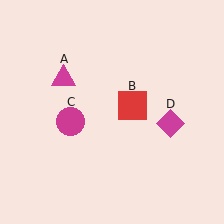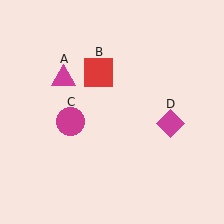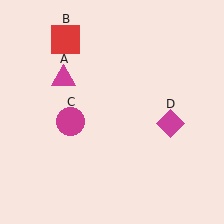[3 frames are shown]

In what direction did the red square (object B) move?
The red square (object B) moved up and to the left.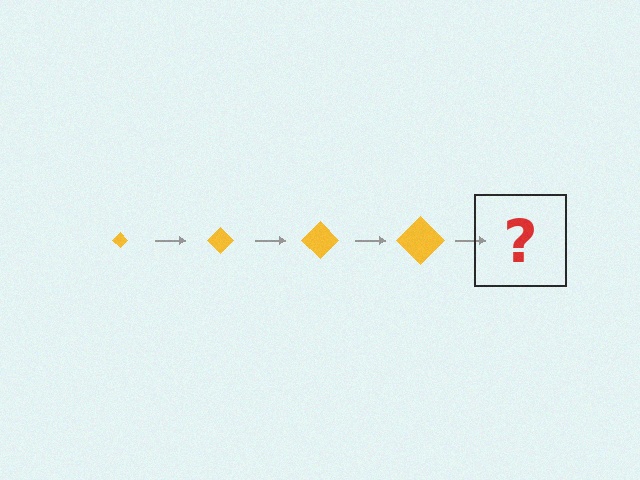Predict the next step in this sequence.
The next step is a yellow diamond, larger than the previous one.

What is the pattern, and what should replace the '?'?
The pattern is that the diamond gets progressively larger each step. The '?' should be a yellow diamond, larger than the previous one.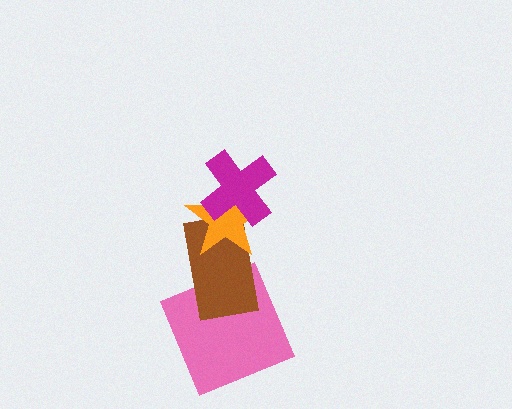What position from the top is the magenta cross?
The magenta cross is 1st from the top.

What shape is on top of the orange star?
The magenta cross is on top of the orange star.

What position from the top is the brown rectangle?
The brown rectangle is 3rd from the top.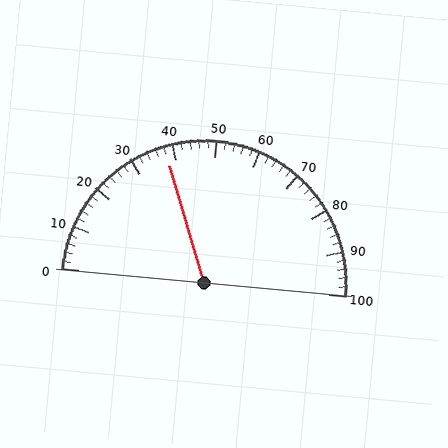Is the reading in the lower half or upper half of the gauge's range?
The reading is in the lower half of the range (0 to 100).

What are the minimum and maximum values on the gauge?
The gauge ranges from 0 to 100.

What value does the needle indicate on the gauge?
The needle indicates approximately 38.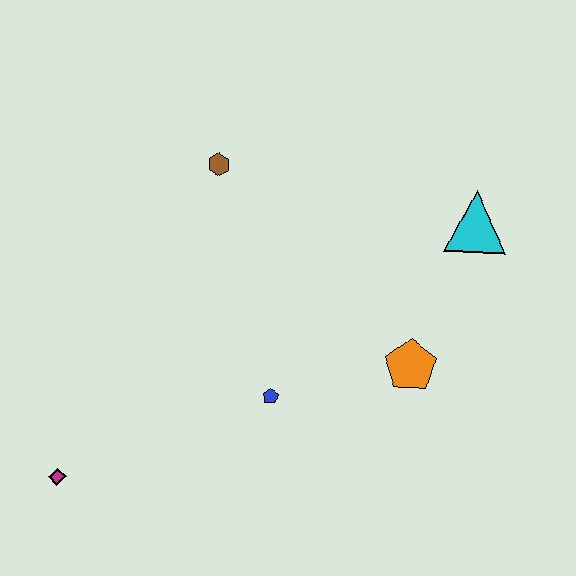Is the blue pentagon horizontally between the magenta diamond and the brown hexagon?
No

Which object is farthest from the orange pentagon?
The magenta diamond is farthest from the orange pentagon.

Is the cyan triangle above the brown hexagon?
No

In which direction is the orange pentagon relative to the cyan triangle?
The orange pentagon is below the cyan triangle.